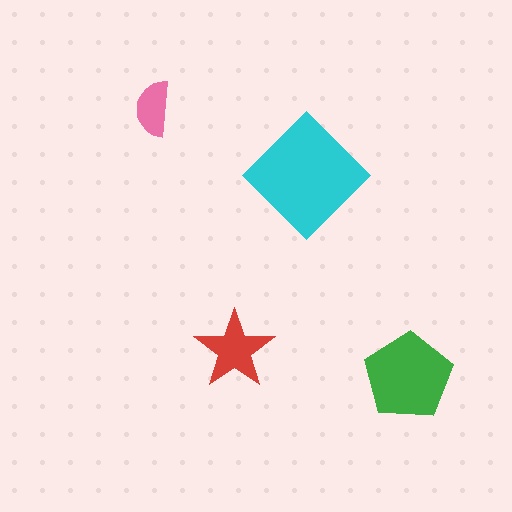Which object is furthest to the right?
The green pentagon is rightmost.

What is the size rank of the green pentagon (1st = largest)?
2nd.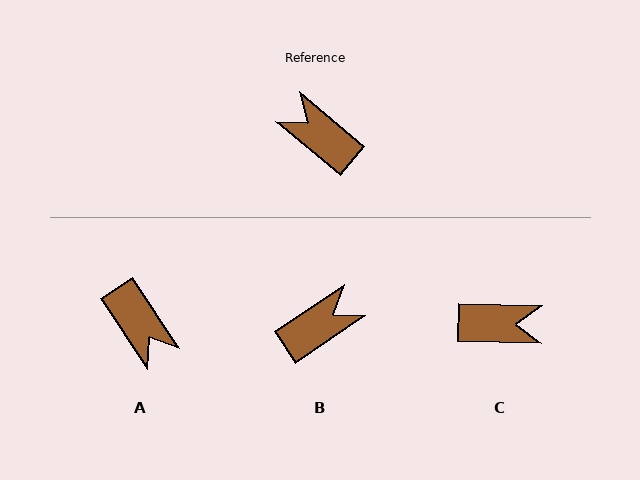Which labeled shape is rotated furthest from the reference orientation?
A, about 163 degrees away.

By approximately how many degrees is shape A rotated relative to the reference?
Approximately 163 degrees counter-clockwise.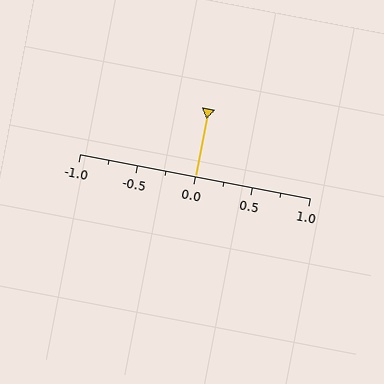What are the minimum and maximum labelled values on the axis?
The axis runs from -1.0 to 1.0.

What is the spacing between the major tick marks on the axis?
The major ticks are spaced 0.5 apart.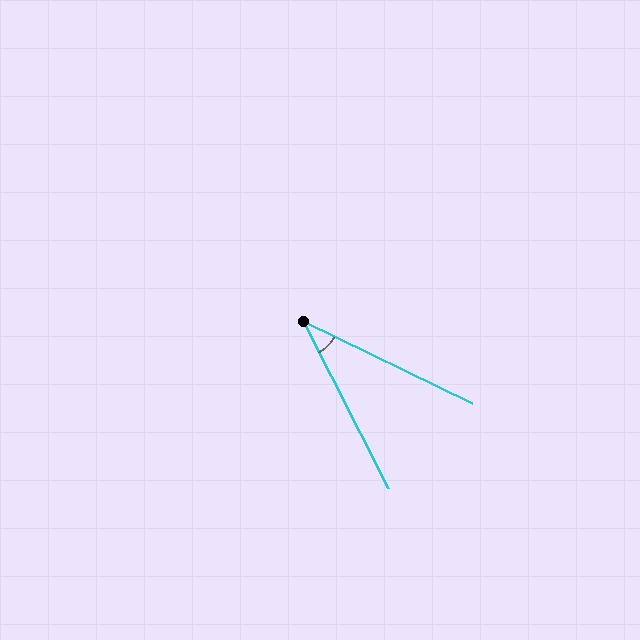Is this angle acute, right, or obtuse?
It is acute.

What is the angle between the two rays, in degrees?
Approximately 37 degrees.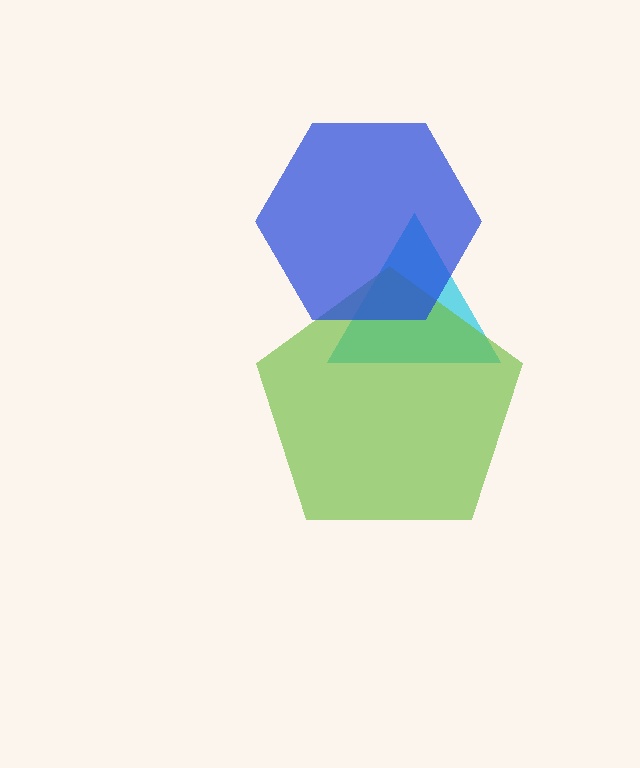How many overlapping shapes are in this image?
There are 3 overlapping shapes in the image.